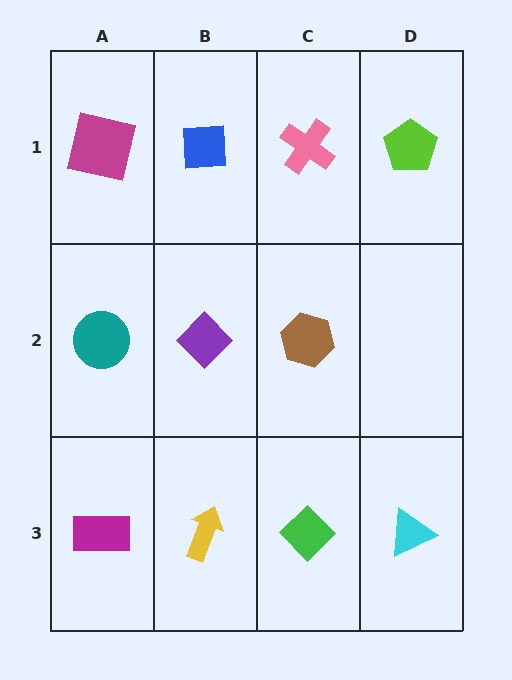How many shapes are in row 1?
4 shapes.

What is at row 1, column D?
A lime pentagon.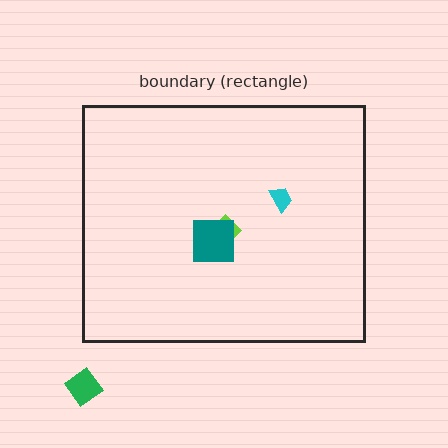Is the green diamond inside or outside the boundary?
Outside.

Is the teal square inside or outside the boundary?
Inside.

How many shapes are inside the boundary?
3 inside, 1 outside.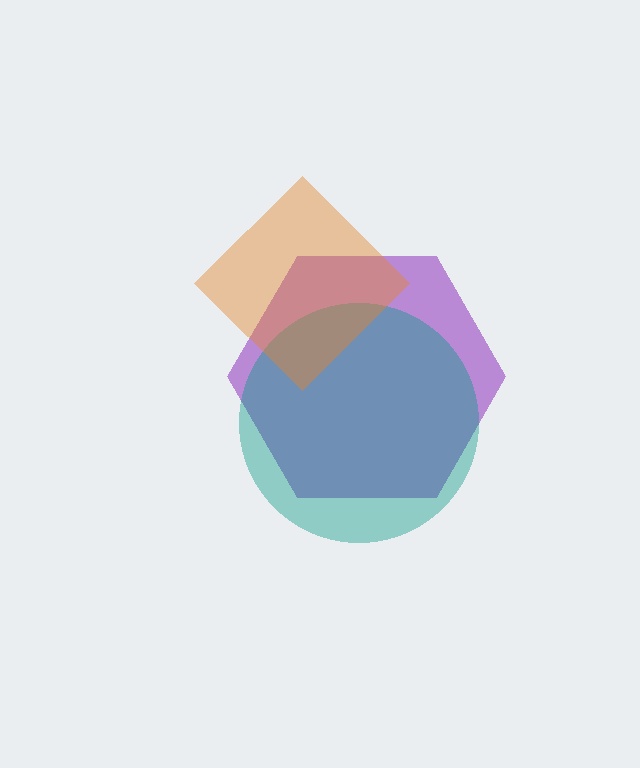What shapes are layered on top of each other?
The layered shapes are: a purple hexagon, a teal circle, an orange diamond.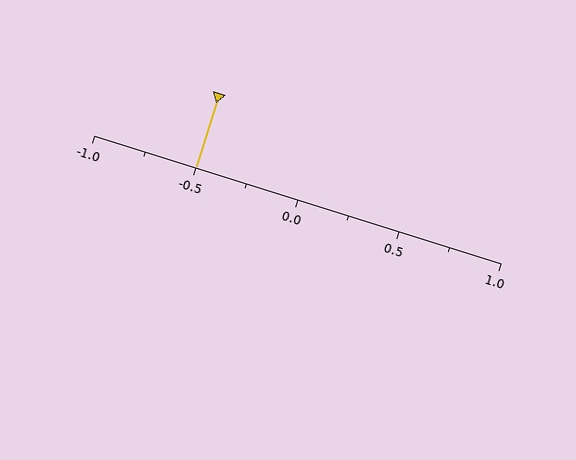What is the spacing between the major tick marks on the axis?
The major ticks are spaced 0.5 apart.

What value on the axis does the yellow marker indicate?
The marker indicates approximately -0.5.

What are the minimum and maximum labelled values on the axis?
The axis runs from -1.0 to 1.0.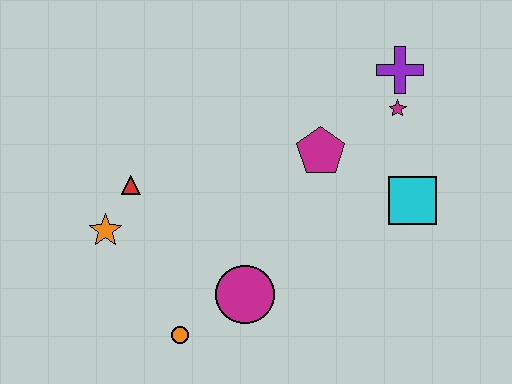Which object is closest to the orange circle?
The magenta circle is closest to the orange circle.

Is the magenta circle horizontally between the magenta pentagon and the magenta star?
No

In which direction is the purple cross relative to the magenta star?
The purple cross is above the magenta star.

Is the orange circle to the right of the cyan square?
No